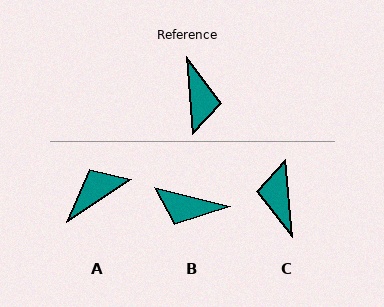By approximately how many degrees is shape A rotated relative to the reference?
Approximately 119 degrees counter-clockwise.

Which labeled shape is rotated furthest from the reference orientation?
C, about 179 degrees away.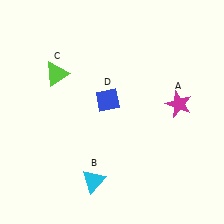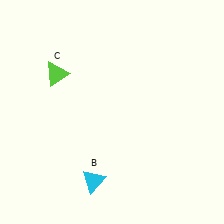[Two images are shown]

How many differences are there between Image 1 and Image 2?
There are 2 differences between the two images.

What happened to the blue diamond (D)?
The blue diamond (D) was removed in Image 2. It was in the top-left area of Image 1.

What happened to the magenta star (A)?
The magenta star (A) was removed in Image 2. It was in the top-right area of Image 1.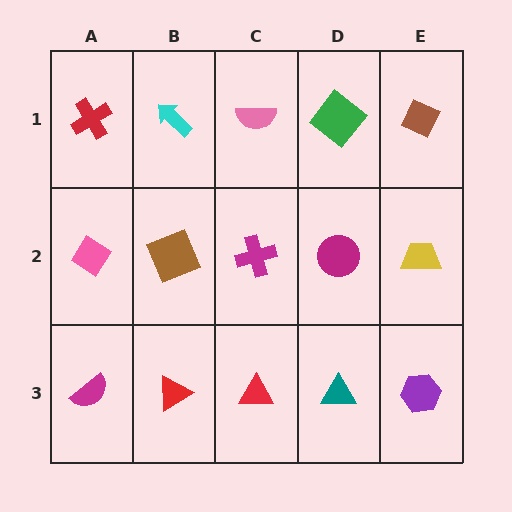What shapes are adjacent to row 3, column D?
A magenta circle (row 2, column D), a red triangle (row 3, column C), a purple hexagon (row 3, column E).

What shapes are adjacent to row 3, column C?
A magenta cross (row 2, column C), a red triangle (row 3, column B), a teal triangle (row 3, column D).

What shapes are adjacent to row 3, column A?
A pink diamond (row 2, column A), a red triangle (row 3, column B).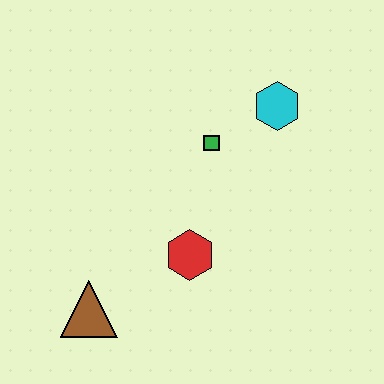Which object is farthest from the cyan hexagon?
The brown triangle is farthest from the cyan hexagon.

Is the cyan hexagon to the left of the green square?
No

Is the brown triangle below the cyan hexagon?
Yes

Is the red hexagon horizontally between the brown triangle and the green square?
Yes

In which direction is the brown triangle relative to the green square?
The brown triangle is below the green square.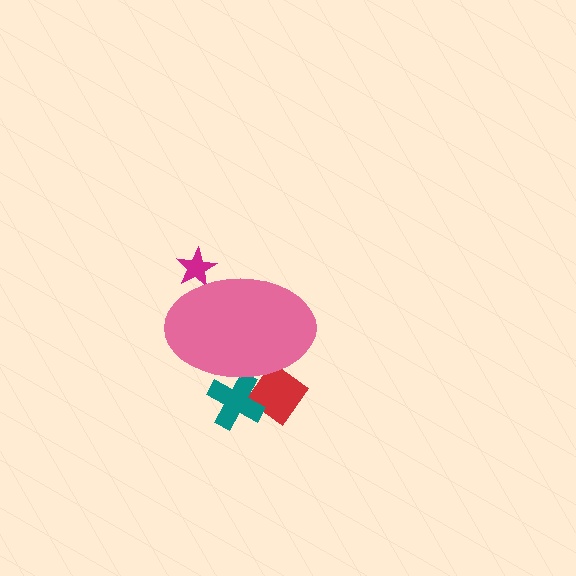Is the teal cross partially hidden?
Yes, the teal cross is partially hidden behind the pink ellipse.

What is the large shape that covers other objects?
A pink ellipse.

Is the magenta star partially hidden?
Yes, the magenta star is partially hidden behind the pink ellipse.